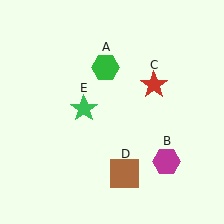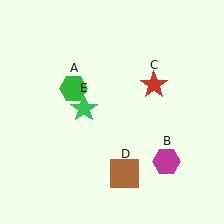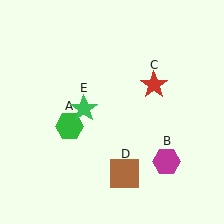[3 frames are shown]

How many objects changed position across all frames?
1 object changed position: green hexagon (object A).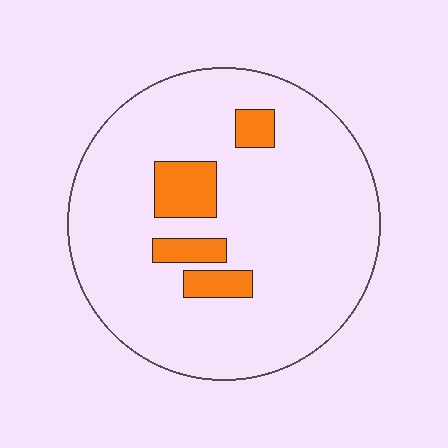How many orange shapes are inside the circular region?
4.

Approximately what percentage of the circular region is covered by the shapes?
Approximately 10%.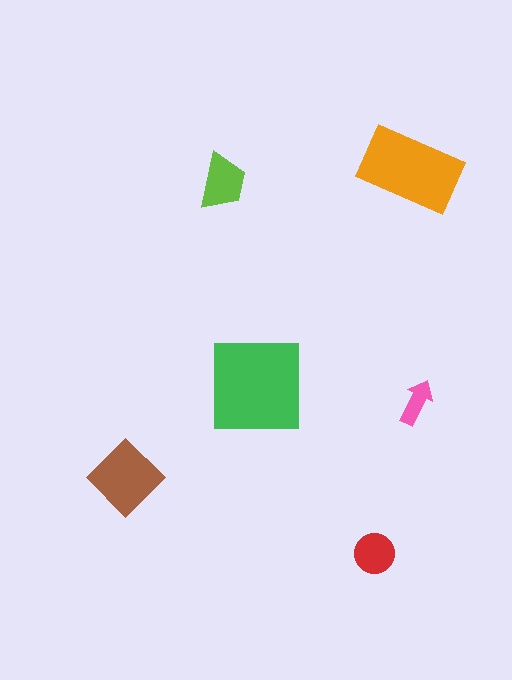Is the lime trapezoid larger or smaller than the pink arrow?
Larger.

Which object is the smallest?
The pink arrow.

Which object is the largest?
The green square.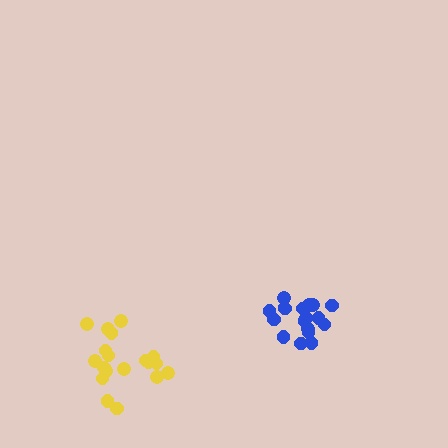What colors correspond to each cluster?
The clusters are colored: blue, yellow.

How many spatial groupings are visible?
There are 2 spatial groupings.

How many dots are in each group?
Group 1: 18 dots, Group 2: 19 dots (37 total).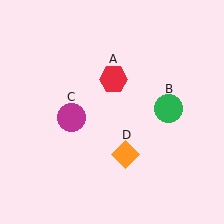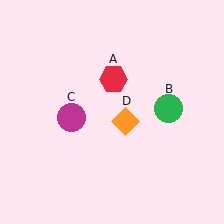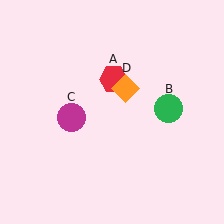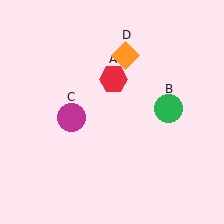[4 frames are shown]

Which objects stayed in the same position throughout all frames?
Red hexagon (object A) and green circle (object B) and magenta circle (object C) remained stationary.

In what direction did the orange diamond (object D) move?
The orange diamond (object D) moved up.